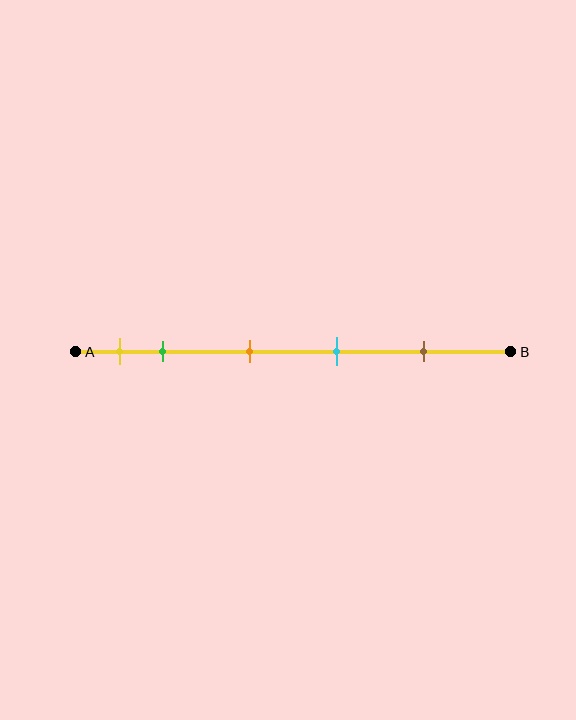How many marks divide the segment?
There are 5 marks dividing the segment.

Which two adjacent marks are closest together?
The yellow and green marks are the closest adjacent pair.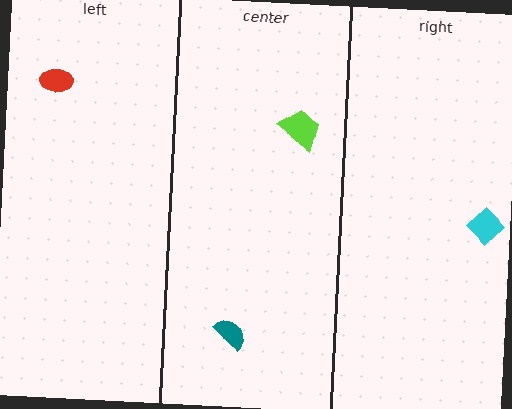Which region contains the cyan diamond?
The right region.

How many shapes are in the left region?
1.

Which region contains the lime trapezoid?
The center region.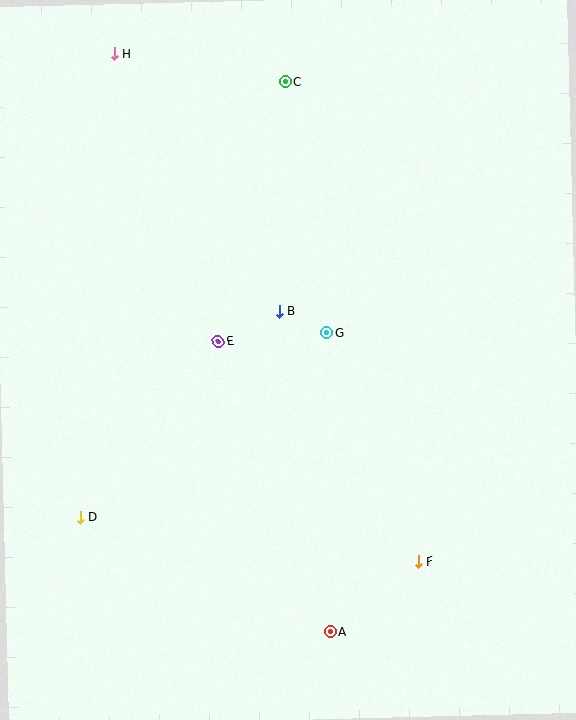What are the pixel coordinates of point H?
Point H is at (115, 54).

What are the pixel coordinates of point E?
Point E is at (218, 342).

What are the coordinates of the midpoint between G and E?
The midpoint between G and E is at (273, 337).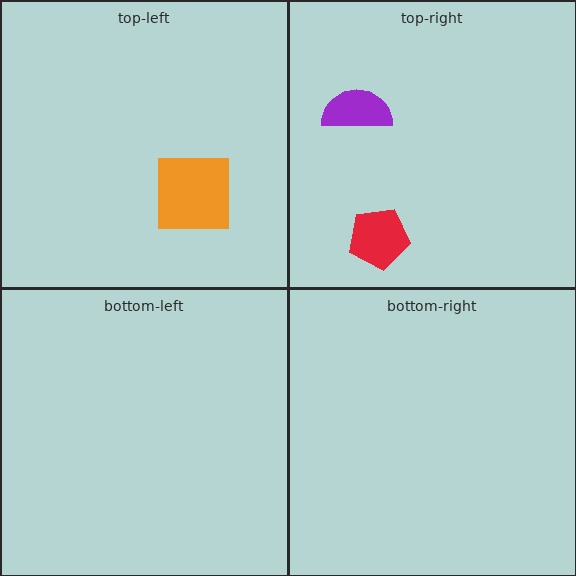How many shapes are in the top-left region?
1.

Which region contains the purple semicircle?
The top-right region.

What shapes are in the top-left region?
The orange square.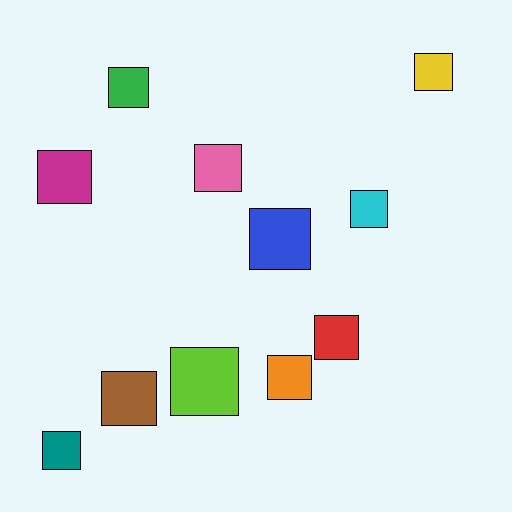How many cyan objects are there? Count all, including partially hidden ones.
There is 1 cyan object.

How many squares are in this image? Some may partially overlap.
There are 11 squares.